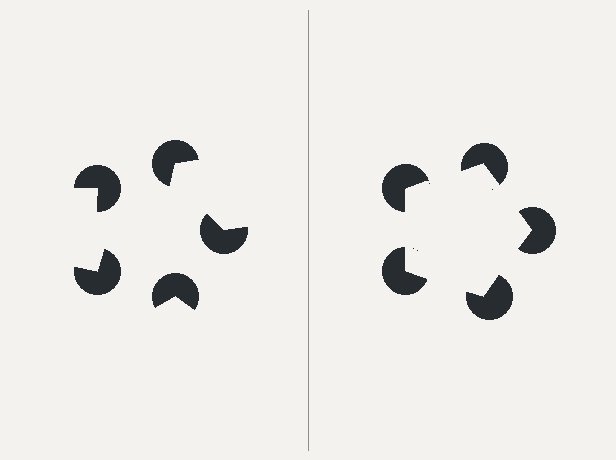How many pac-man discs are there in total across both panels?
10 — 5 on each side.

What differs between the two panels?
The pac-man discs are positioned identically on both sides; only the wedge orientations differ. On the right they align to a pentagon; on the left they are misaligned.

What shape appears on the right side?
An illusory pentagon.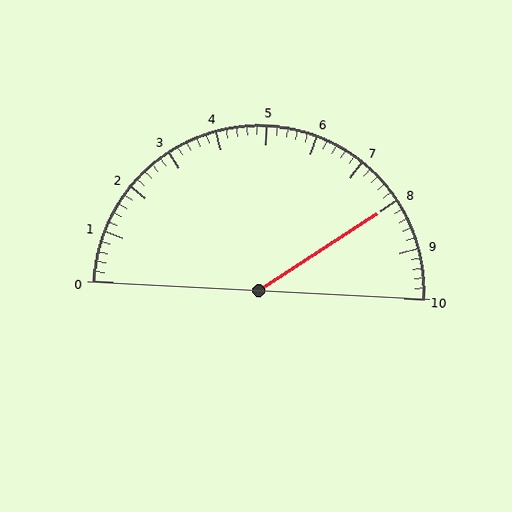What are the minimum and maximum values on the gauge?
The gauge ranges from 0 to 10.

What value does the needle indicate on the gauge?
The needle indicates approximately 8.0.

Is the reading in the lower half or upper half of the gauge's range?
The reading is in the upper half of the range (0 to 10).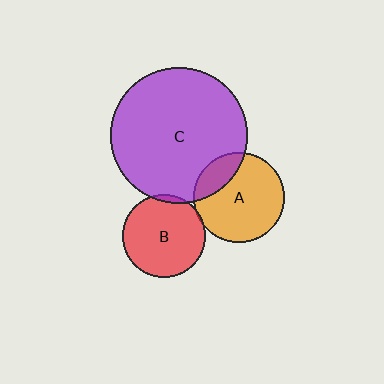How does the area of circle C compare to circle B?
Approximately 2.7 times.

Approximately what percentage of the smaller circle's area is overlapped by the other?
Approximately 20%.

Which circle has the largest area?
Circle C (purple).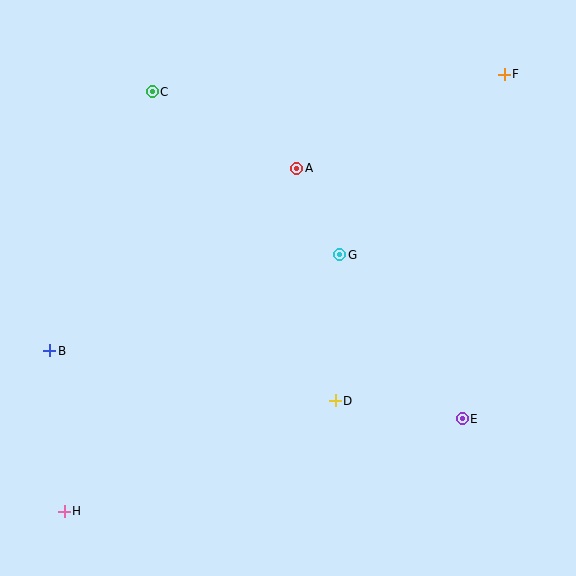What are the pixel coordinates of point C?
Point C is at (152, 92).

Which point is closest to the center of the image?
Point G at (340, 255) is closest to the center.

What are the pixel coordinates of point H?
Point H is at (64, 511).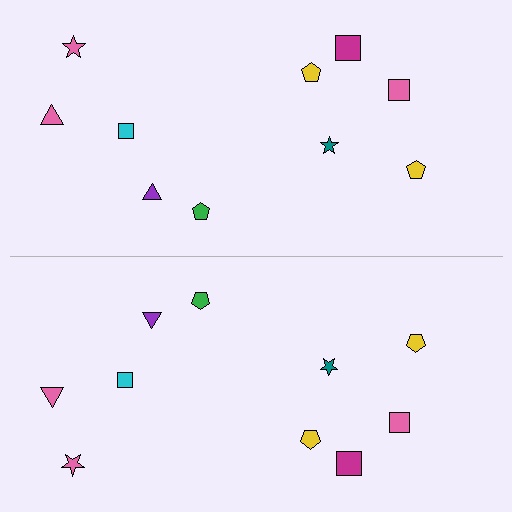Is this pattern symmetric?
Yes, this pattern has bilateral (reflection) symmetry.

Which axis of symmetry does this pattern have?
The pattern has a horizontal axis of symmetry running through the center of the image.